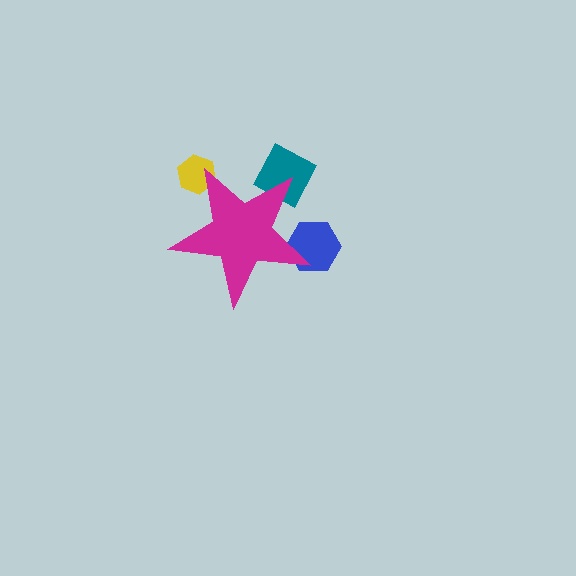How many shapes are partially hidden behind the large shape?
3 shapes are partially hidden.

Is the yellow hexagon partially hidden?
Yes, the yellow hexagon is partially hidden behind the magenta star.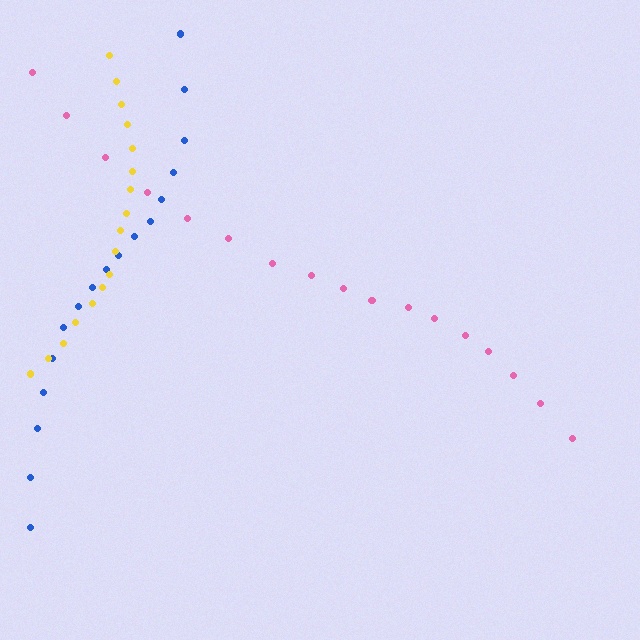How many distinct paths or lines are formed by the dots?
There are 3 distinct paths.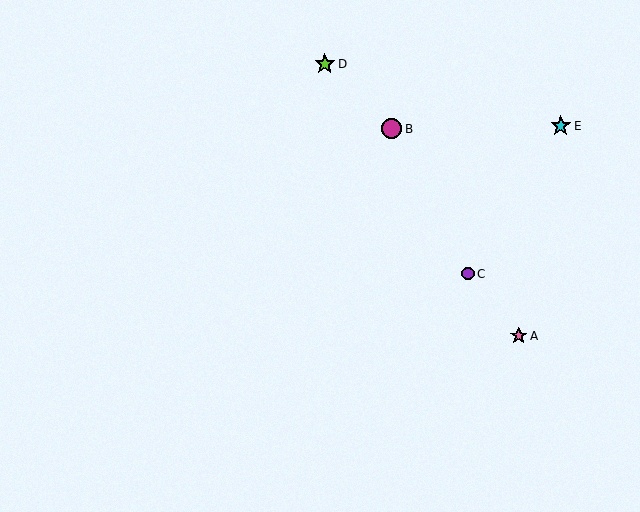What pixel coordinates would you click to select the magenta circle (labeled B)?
Click at (392, 129) to select the magenta circle B.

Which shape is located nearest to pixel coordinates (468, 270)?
The purple circle (labeled C) at (468, 274) is nearest to that location.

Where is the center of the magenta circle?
The center of the magenta circle is at (392, 129).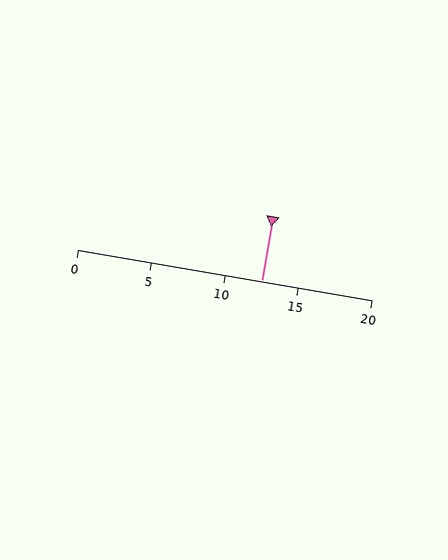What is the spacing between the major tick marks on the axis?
The major ticks are spaced 5 apart.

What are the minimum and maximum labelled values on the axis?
The axis runs from 0 to 20.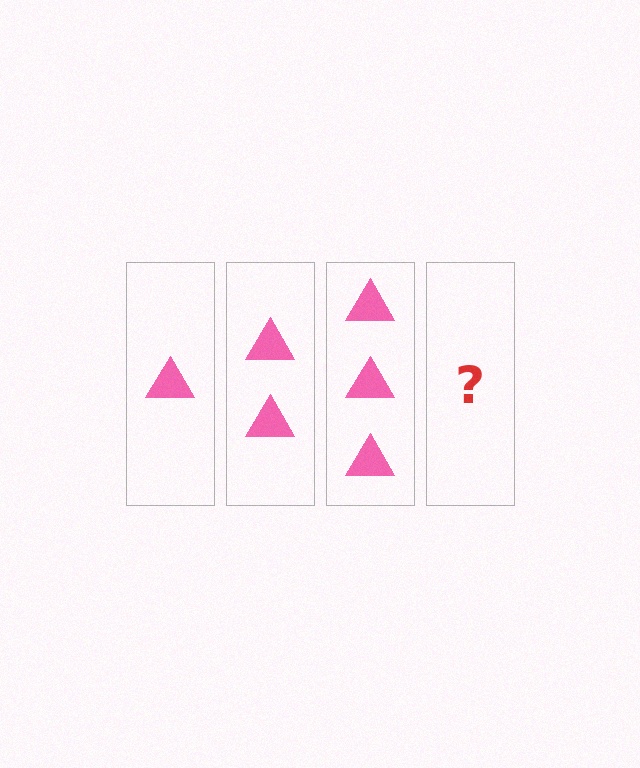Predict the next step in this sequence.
The next step is 4 triangles.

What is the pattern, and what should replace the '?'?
The pattern is that each step adds one more triangle. The '?' should be 4 triangles.